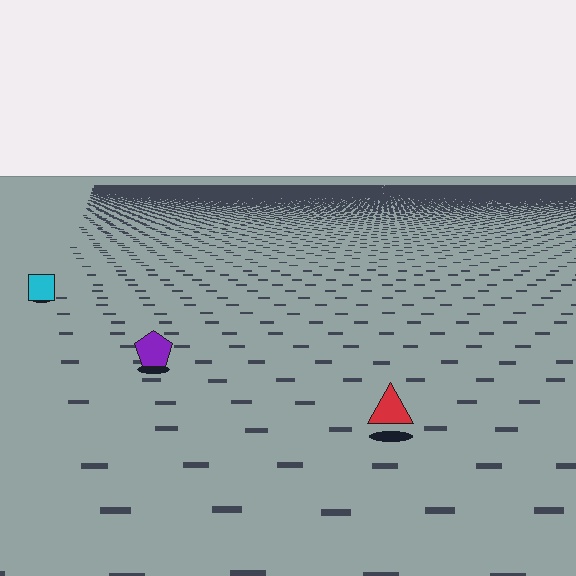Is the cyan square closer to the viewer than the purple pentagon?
No. The purple pentagon is closer — you can tell from the texture gradient: the ground texture is coarser near it.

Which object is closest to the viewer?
The red triangle is closest. The texture marks near it are larger and more spread out.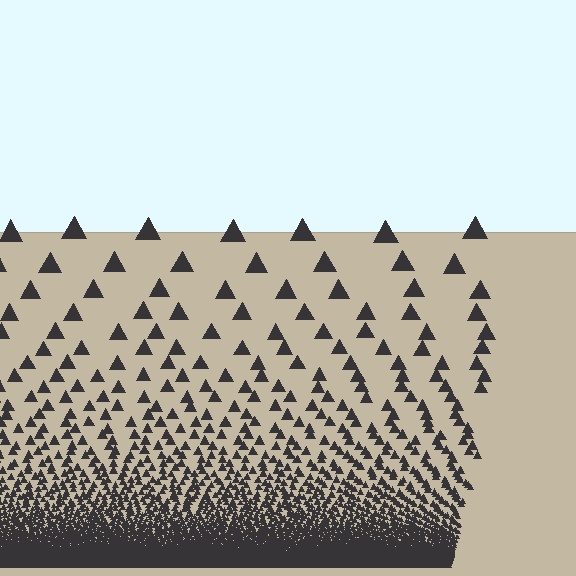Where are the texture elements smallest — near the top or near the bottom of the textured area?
Near the bottom.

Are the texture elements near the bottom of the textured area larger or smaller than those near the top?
Smaller. The gradient is inverted — elements near the bottom are smaller and denser.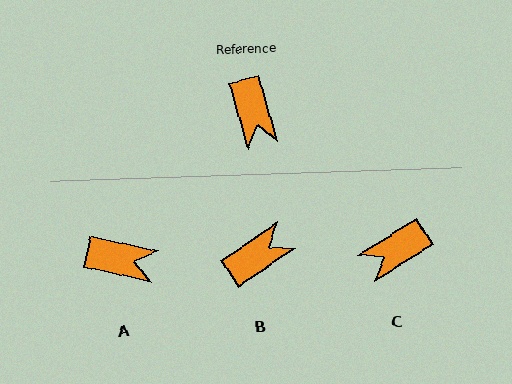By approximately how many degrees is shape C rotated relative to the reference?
Approximately 74 degrees clockwise.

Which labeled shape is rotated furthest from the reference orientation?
B, about 108 degrees away.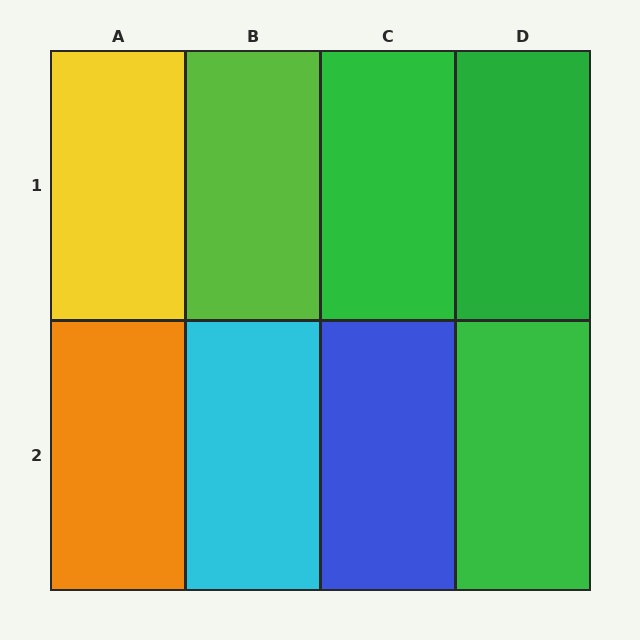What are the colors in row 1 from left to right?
Yellow, lime, green, green.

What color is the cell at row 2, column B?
Cyan.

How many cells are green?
3 cells are green.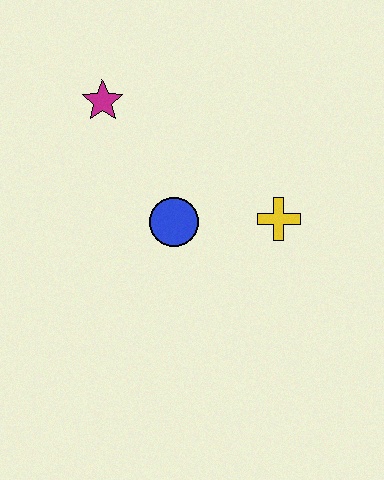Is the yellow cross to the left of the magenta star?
No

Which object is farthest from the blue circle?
The magenta star is farthest from the blue circle.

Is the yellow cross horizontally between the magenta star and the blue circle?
No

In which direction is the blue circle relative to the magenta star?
The blue circle is below the magenta star.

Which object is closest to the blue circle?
The yellow cross is closest to the blue circle.